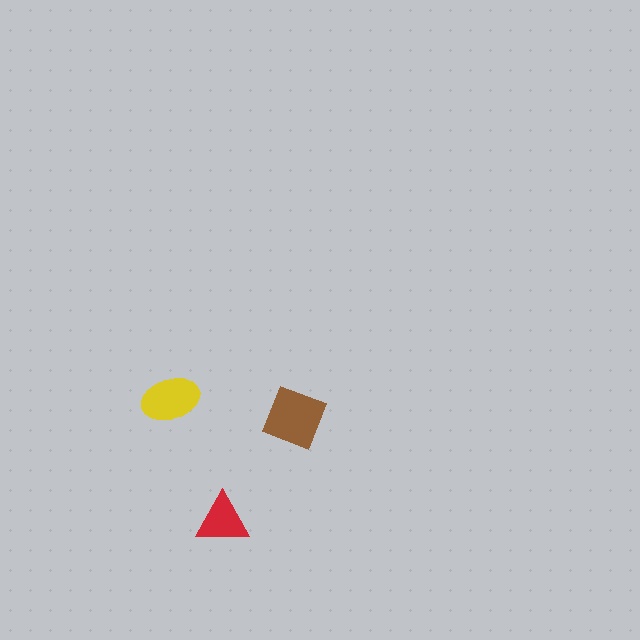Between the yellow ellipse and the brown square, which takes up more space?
The brown square.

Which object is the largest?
The brown square.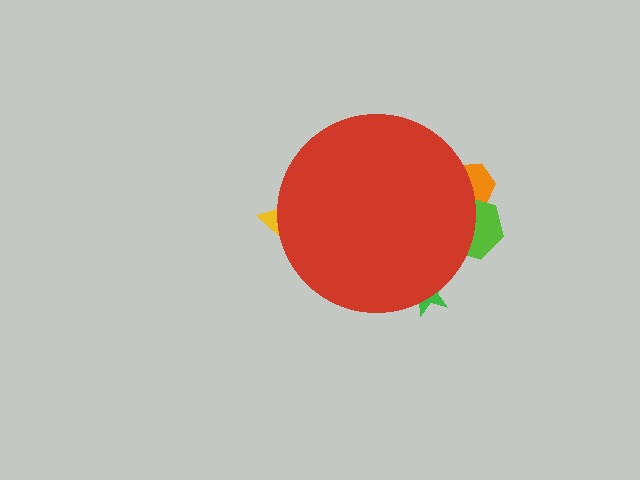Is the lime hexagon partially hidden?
Yes, the lime hexagon is partially hidden behind the red circle.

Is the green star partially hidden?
Yes, the green star is partially hidden behind the red circle.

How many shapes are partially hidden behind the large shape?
4 shapes are partially hidden.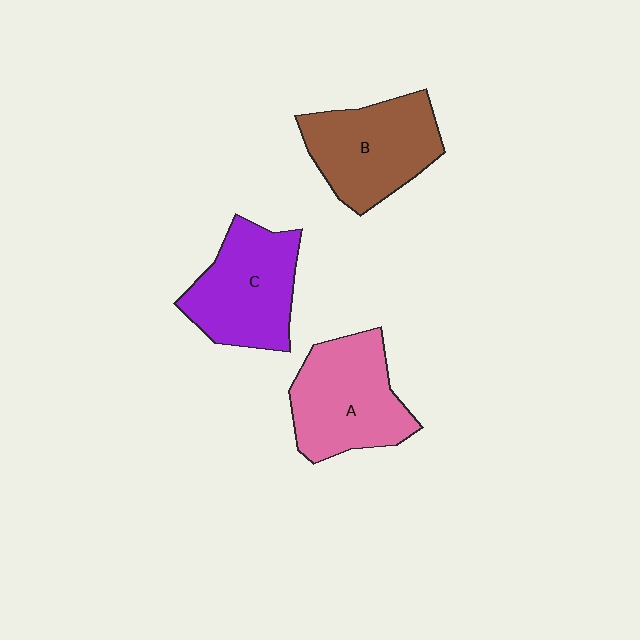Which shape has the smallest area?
Shape C (purple).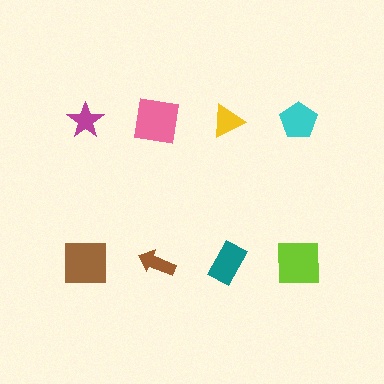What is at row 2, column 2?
A brown arrow.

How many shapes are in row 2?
4 shapes.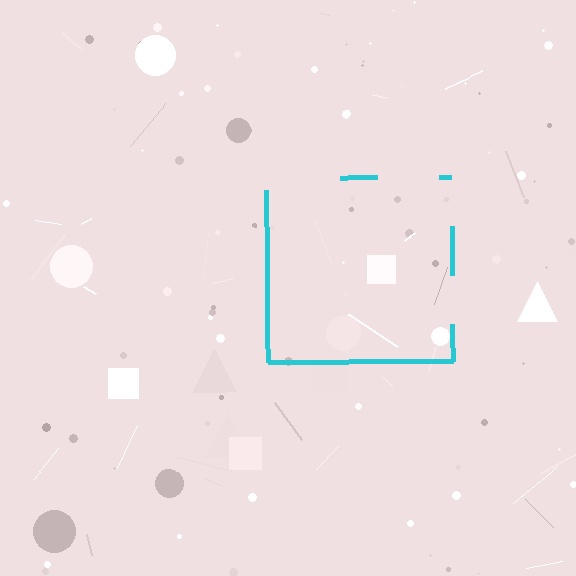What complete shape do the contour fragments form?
The contour fragments form a square.